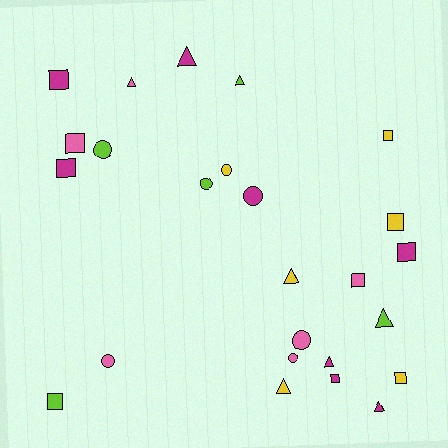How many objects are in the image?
There are 25 objects.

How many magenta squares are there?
There are 4 magenta squares.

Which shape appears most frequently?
Square, with 10 objects.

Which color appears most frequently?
Magenta, with 8 objects.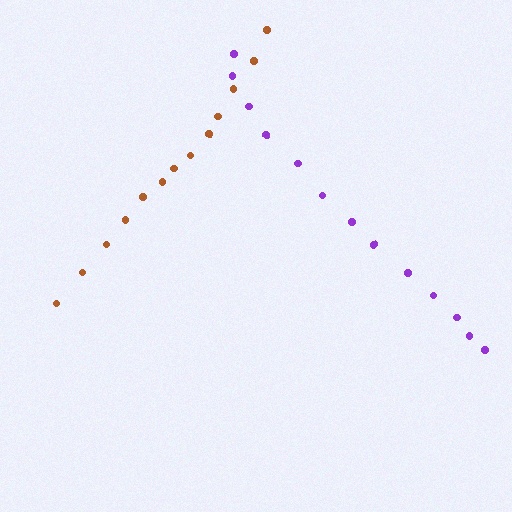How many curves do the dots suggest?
There are 2 distinct paths.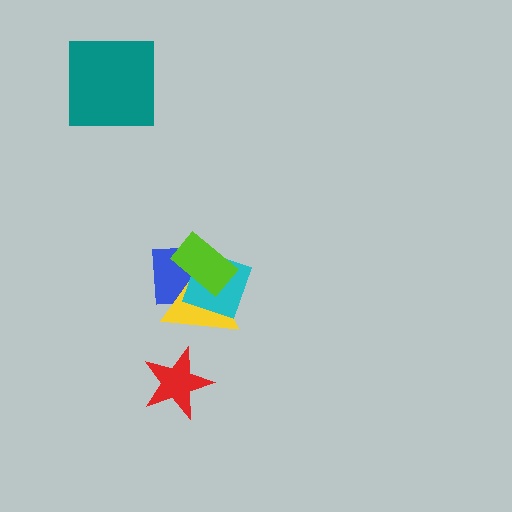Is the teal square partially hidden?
No, no other shape covers it.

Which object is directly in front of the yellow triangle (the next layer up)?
The cyan square is directly in front of the yellow triangle.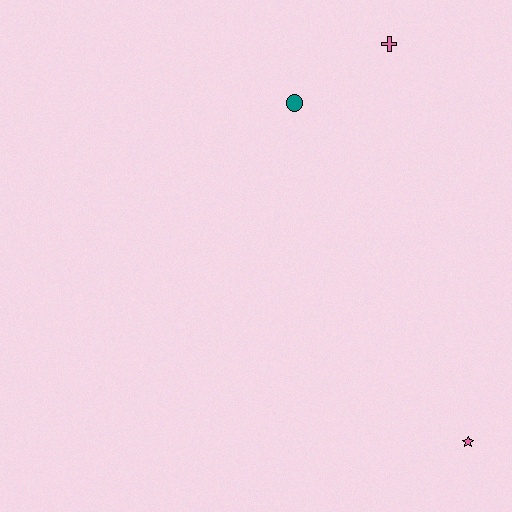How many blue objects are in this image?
There are no blue objects.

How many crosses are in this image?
There is 1 cross.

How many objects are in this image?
There are 3 objects.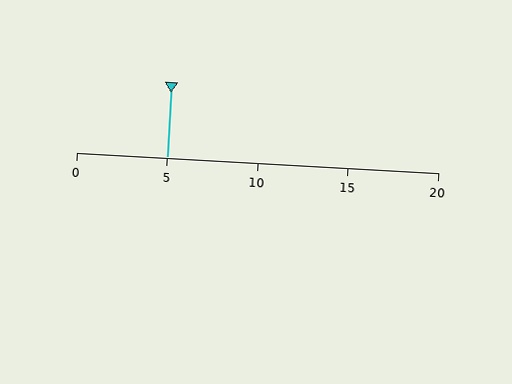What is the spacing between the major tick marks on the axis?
The major ticks are spaced 5 apart.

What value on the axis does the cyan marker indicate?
The marker indicates approximately 5.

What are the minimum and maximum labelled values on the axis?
The axis runs from 0 to 20.